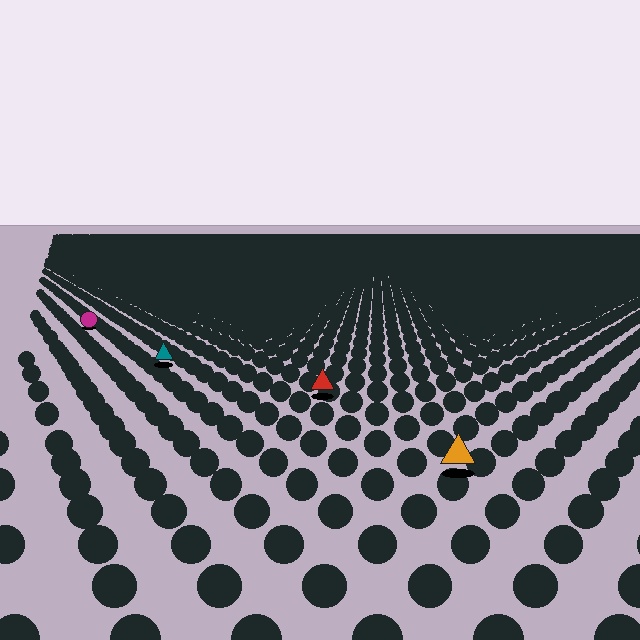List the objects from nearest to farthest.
From nearest to farthest: the orange triangle, the red triangle, the teal triangle, the magenta circle.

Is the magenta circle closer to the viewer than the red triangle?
No. The red triangle is closer — you can tell from the texture gradient: the ground texture is coarser near it.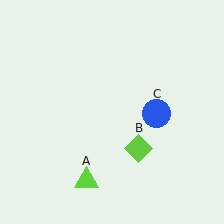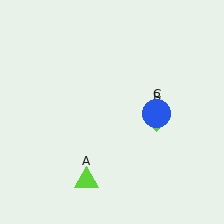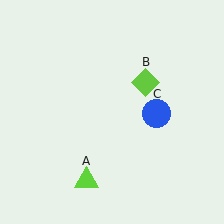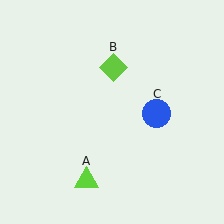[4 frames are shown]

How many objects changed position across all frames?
1 object changed position: lime diamond (object B).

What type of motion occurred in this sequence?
The lime diamond (object B) rotated counterclockwise around the center of the scene.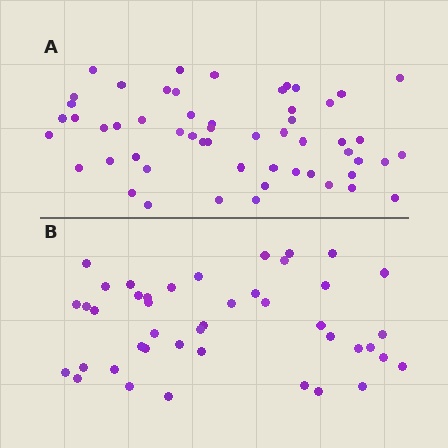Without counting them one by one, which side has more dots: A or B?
Region A (the top region) has more dots.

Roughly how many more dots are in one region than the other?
Region A has roughly 12 or so more dots than region B.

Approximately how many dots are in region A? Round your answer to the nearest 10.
About 60 dots. (The exact count is 55, which rounds to 60.)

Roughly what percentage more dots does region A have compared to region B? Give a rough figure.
About 30% more.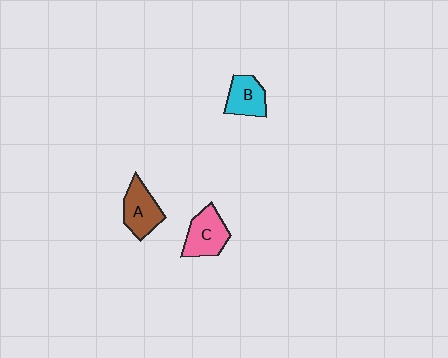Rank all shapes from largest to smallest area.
From largest to smallest: C (pink), A (brown), B (cyan).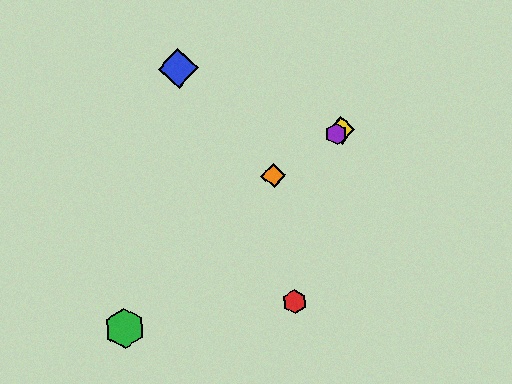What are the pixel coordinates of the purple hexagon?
The purple hexagon is at (336, 134).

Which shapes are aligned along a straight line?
The yellow diamond, the purple hexagon, the orange diamond are aligned along a straight line.